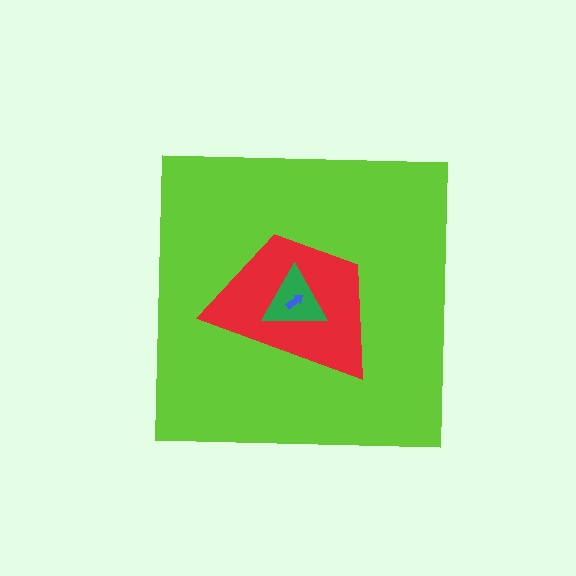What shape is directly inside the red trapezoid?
The green triangle.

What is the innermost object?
The blue arrow.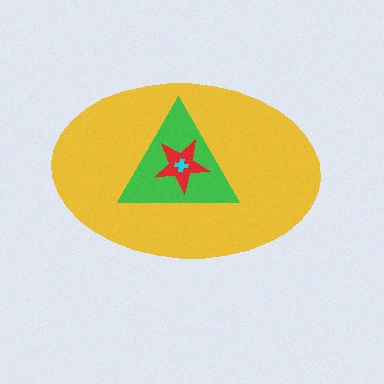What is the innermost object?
The cyan cross.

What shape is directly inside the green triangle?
The red star.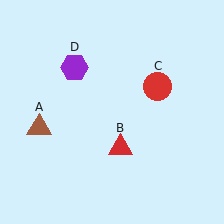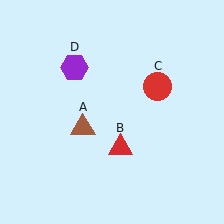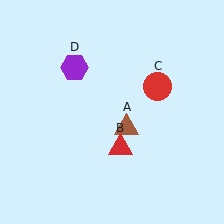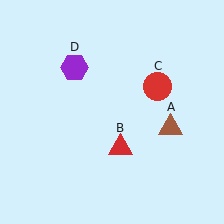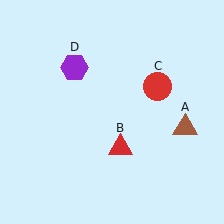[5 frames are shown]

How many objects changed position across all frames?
1 object changed position: brown triangle (object A).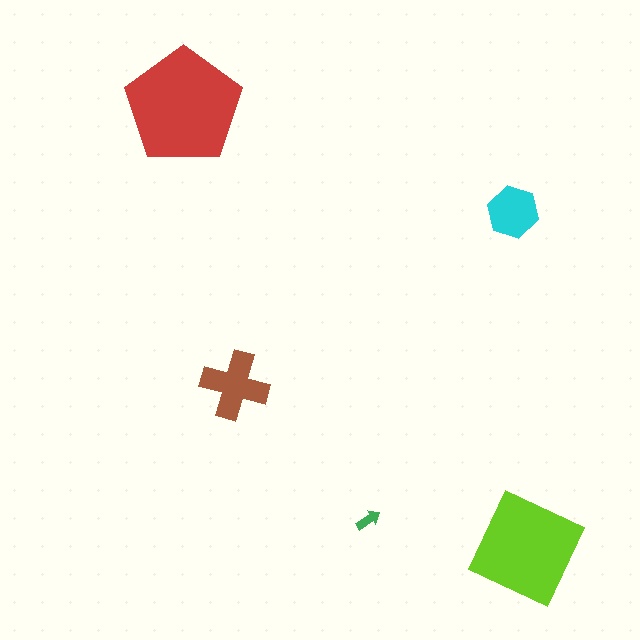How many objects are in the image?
There are 5 objects in the image.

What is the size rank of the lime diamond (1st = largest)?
2nd.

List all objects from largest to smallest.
The red pentagon, the lime diamond, the brown cross, the cyan hexagon, the green arrow.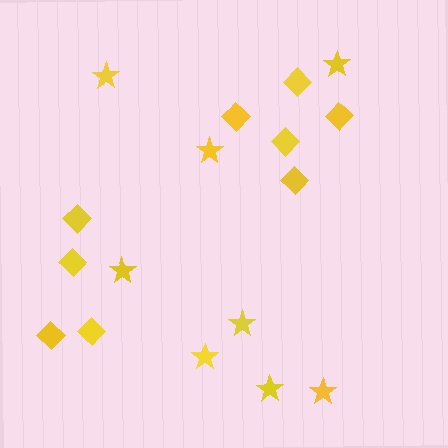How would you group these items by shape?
There are 2 groups: one group of stars (8) and one group of diamonds (9).